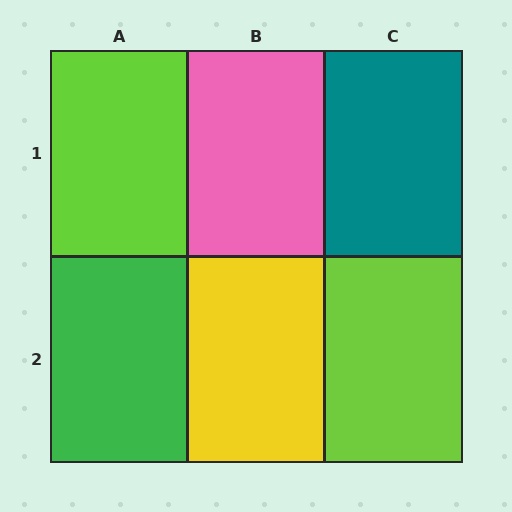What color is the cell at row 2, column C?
Lime.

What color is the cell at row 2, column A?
Green.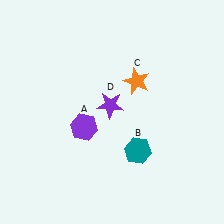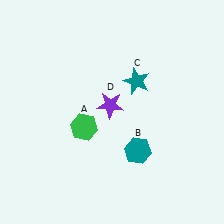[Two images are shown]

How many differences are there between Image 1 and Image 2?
There are 2 differences between the two images.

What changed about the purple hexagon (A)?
In Image 1, A is purple. In Image 2, it changed to green.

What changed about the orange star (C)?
In Image 1, C is orange. In Image 2, it changed to teal.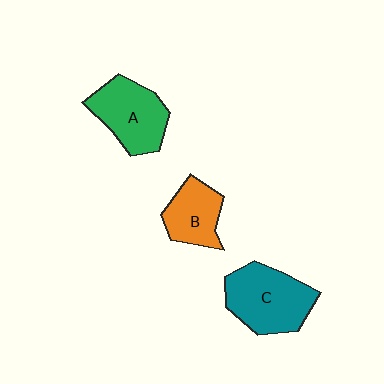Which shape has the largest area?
Shape C (teal).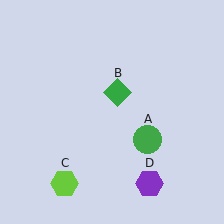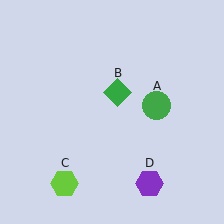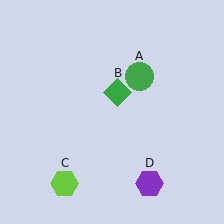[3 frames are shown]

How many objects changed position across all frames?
1 object changed position: green circle (object A).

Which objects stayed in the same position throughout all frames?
Green diamond (object B) and lime hexagon (object C) and purple hexagon (object D) remained stationary.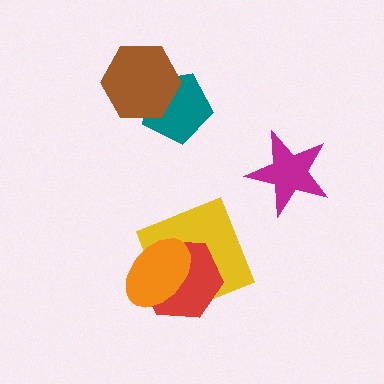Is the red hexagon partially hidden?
Yes, it is partially covered by another shape.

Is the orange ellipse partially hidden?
No, no other shape covers it.